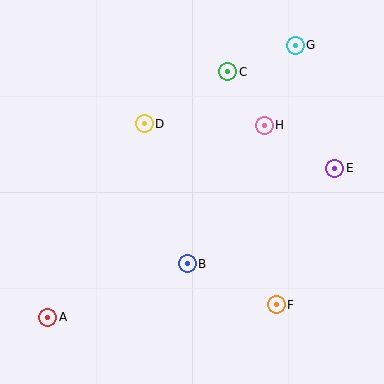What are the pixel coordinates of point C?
Point C is at (228, 72).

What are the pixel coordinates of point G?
Point G is at (295, 45).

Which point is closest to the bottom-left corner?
Point A is closest to the bottom-left corner.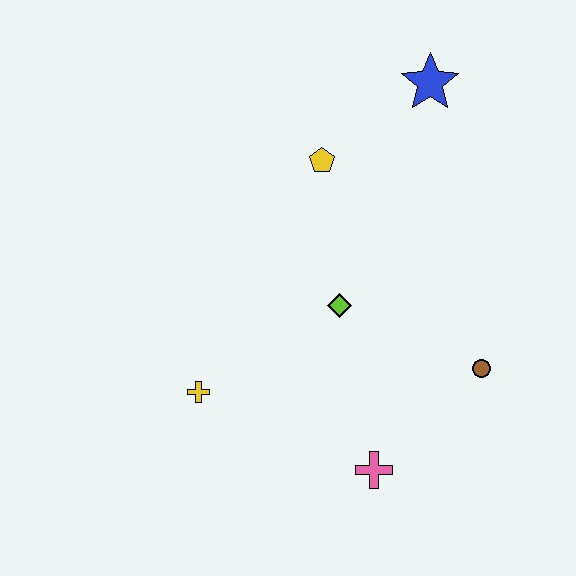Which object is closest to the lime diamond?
The yellow pentagon is closest to the lime diamond.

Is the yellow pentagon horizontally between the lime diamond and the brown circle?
No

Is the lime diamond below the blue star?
Yes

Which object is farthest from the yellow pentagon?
The pink cross is farthest from the yellow pentagon.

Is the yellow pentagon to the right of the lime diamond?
No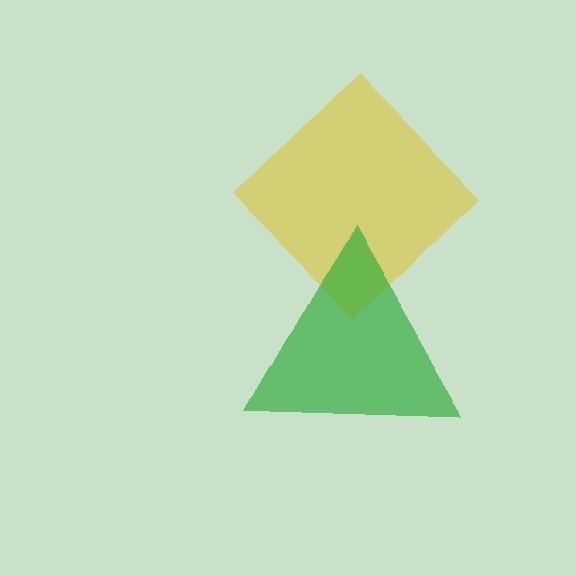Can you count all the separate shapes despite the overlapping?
Yes, there are 2 separate shapes.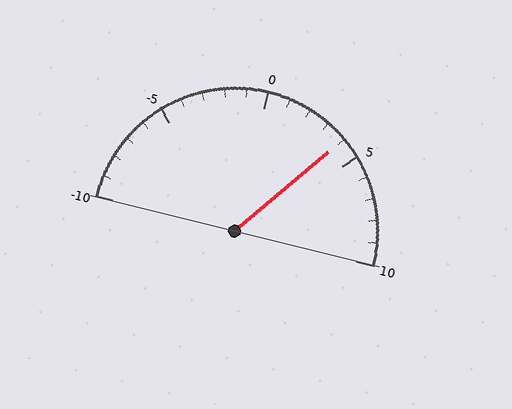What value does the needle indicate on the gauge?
The needle indicates approximately 4.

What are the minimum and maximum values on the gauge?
The gauge ranges from -10 to 10.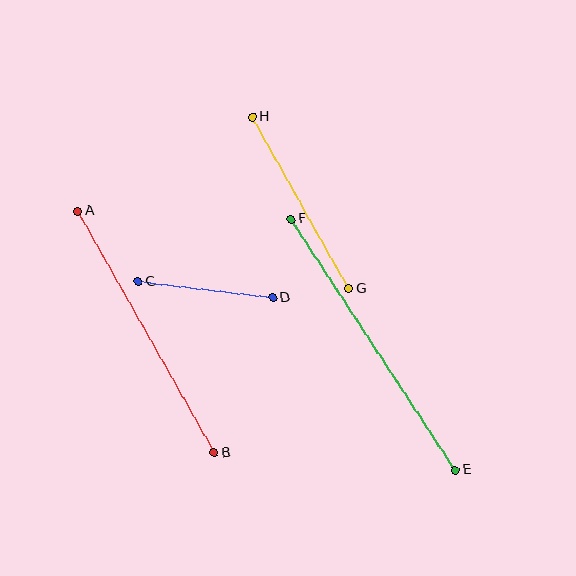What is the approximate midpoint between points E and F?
The midpoint is at approximately (373, 344) pixels.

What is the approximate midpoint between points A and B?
The midpoint is at approximately (146, 332) pixels.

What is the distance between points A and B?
The distance is approximately 278 pixels.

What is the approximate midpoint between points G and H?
The midpoint is at approximately (301, 203) pixels.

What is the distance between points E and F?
The distance is approximately 300 pixels.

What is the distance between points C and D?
The distance is approximately 135 pixels.